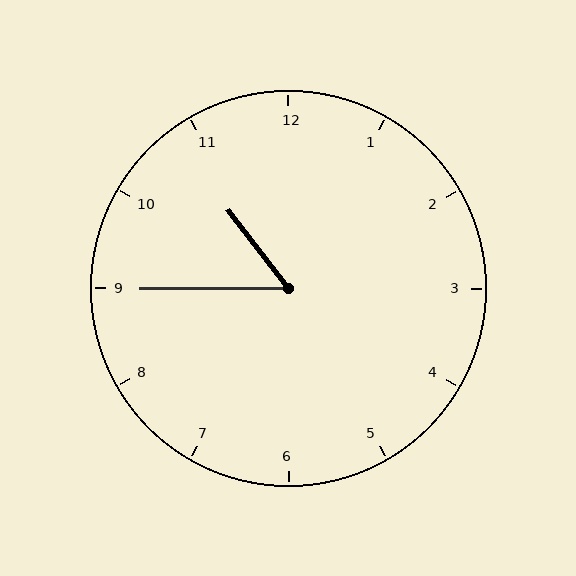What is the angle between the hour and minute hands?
Approximately 52 degrees.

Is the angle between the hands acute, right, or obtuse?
It is acute.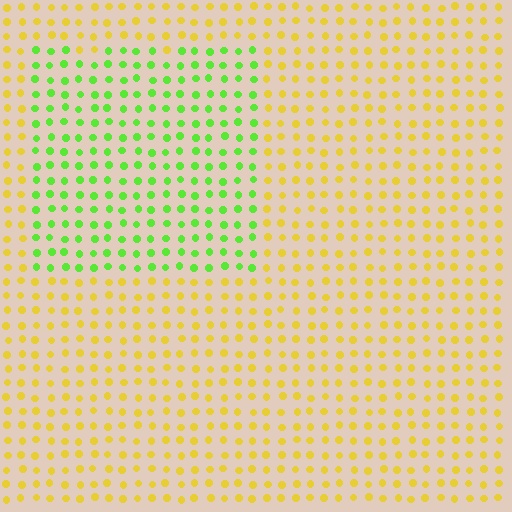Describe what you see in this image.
The image is filled with small yellow elements in a uniform arrangement. A rectangle-shaped region is visible where the elements are tinted to a slightly different hue, forming a subtle color boundary.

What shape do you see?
I see a rectangle.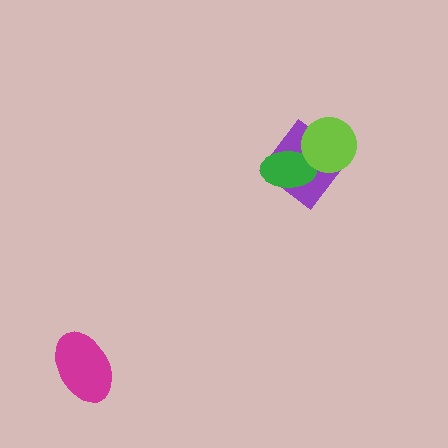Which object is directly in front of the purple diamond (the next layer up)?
The green ellipse is directly in front of the purple diamond.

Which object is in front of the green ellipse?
The lime circle is in front of the green ellipse.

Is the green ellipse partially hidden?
Yes, it is partially covered by another shape.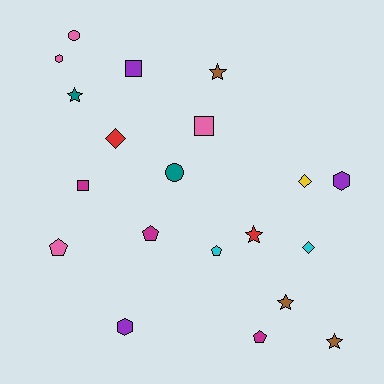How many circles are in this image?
There are 2 circles.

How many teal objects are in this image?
There are 2 teal objects.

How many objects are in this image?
There are 20 objects.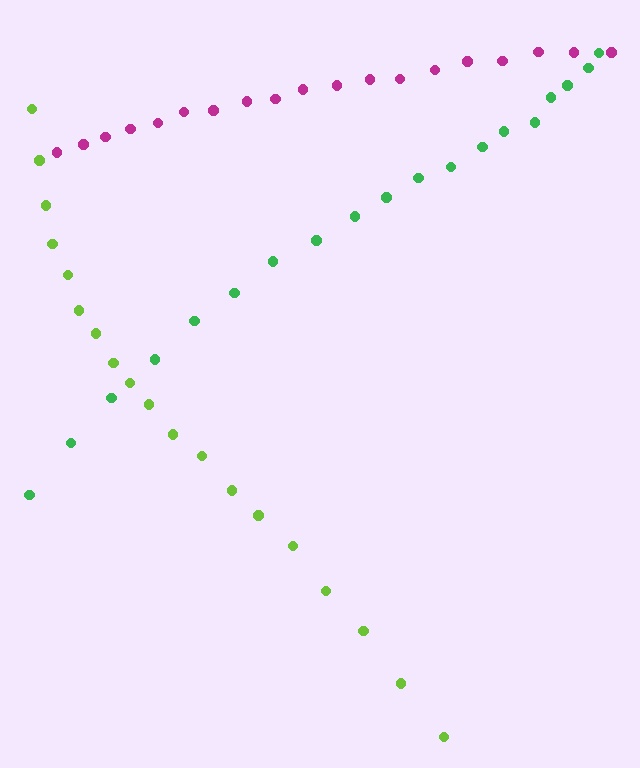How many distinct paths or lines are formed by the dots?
There are 3 distinct paths.